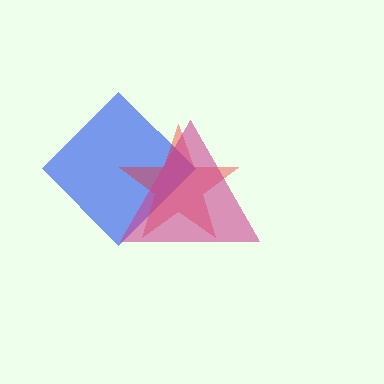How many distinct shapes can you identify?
There are 3 distinct shapes: a blue diamond, a red star, a magenta triangle.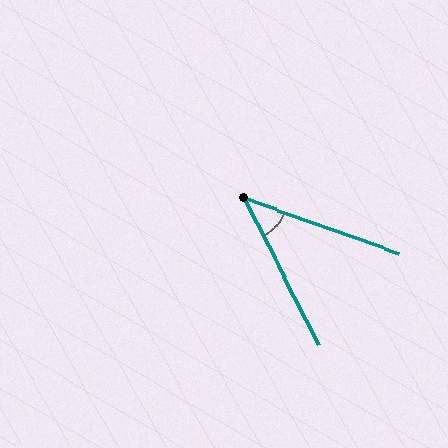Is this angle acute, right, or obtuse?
It is acute.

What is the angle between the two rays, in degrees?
Approximately 43 degrees.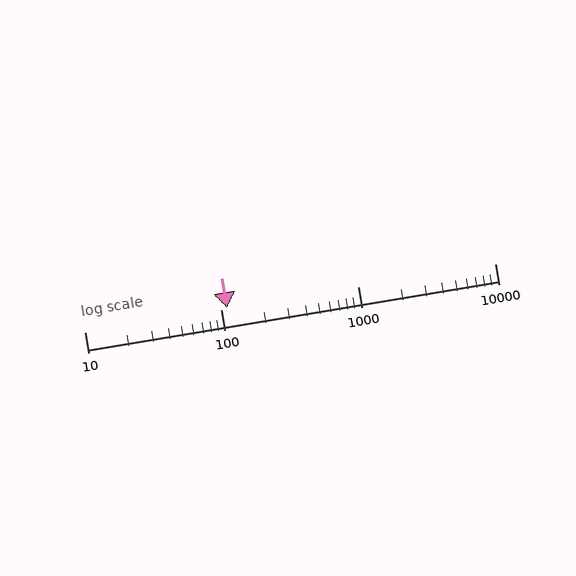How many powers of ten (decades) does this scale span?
The scale spans 3 decades, from 10 to 10000.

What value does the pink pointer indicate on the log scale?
The pointer indicates approximately 110.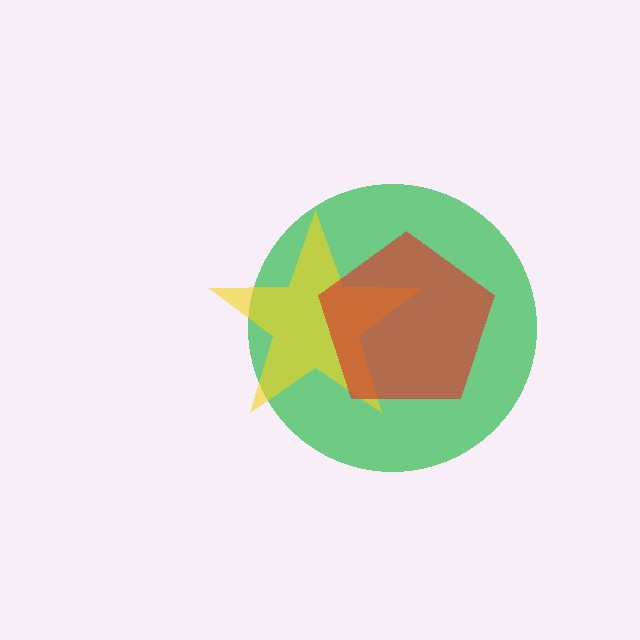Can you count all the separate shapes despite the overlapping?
Yes, there are 3 separate shapes.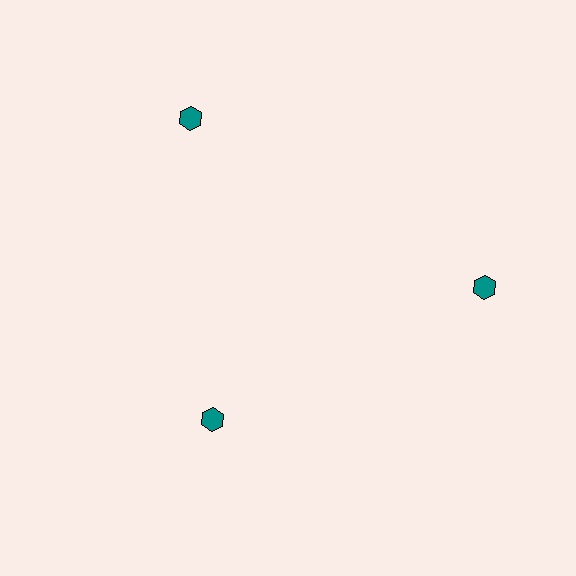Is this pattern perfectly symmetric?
No. The 3 teal hexagons are arranged in a ring, but one element near the 7 o'clock position is pulled inward toward the center, breaking the 3-fold rotational symmetry.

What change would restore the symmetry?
The symmetry would be restored by moving it outward, back onto the ring so that all 3 hexagons sit at equal angles and equal distance from the center.